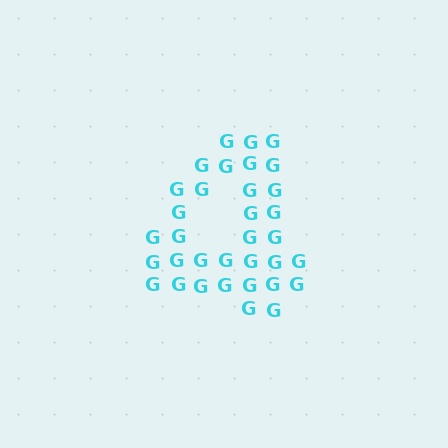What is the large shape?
The large shape is the digit 4.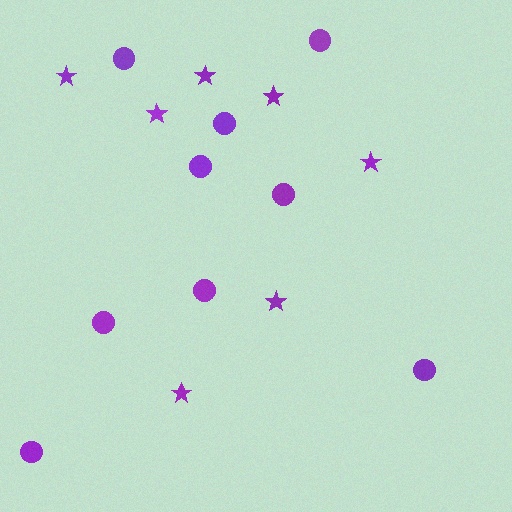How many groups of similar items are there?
There are 2 groups: one group of stars (7) and one group of circles (9).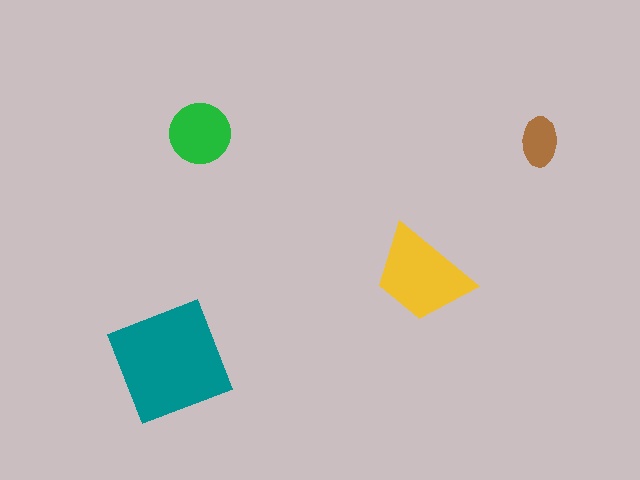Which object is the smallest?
The brown ellipse.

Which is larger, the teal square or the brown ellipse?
The teal square.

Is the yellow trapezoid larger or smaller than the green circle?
Larger.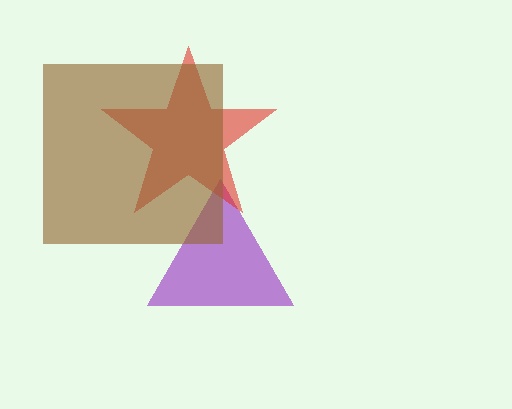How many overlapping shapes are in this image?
There are 3 overlapping shapes in the image.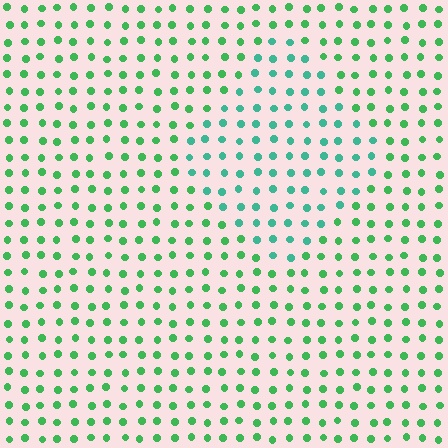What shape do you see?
I see a diamond.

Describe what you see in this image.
The image is filled with small green elements in a uniform arrangement. A diamond-shaped region is visible where the elements are tinted to a slightly different hue, forming a subtle color boundary.